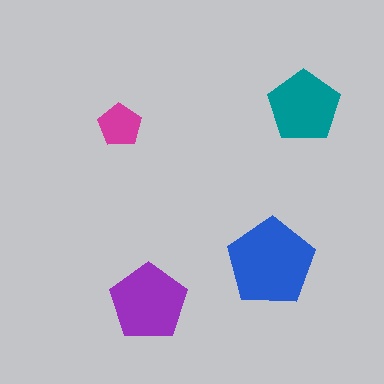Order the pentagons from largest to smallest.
the blue one, the purple one, the teal one, the magenta one.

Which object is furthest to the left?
The magenta pentagon is leftmost.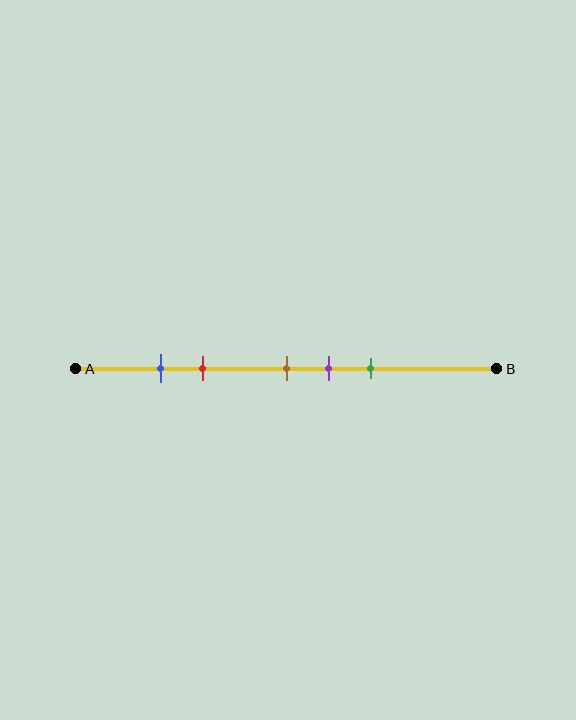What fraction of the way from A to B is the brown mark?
The brown mark is approximately 50% (0.5) of the way from A to B.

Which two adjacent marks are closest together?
The blue and red marks are the closest adjacent pair.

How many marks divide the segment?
There are 5 marks dividing the segment.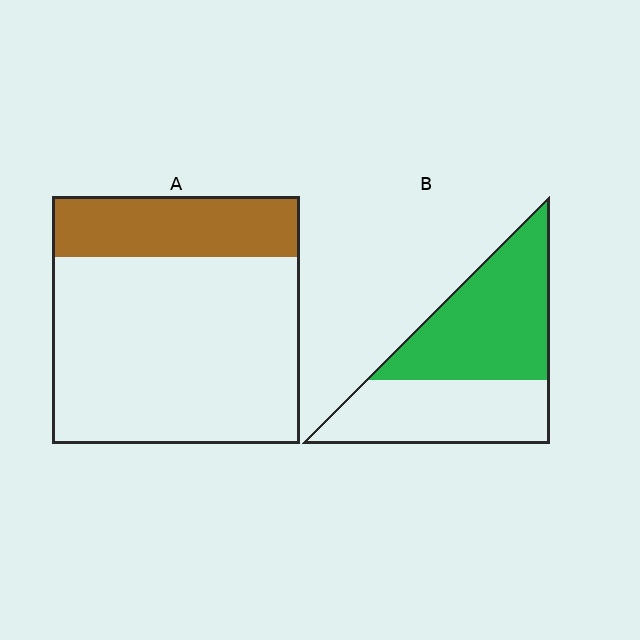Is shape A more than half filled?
No.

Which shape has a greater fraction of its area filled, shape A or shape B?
Shape B.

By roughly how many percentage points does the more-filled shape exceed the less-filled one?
By roughly 30 percentage points (B over A).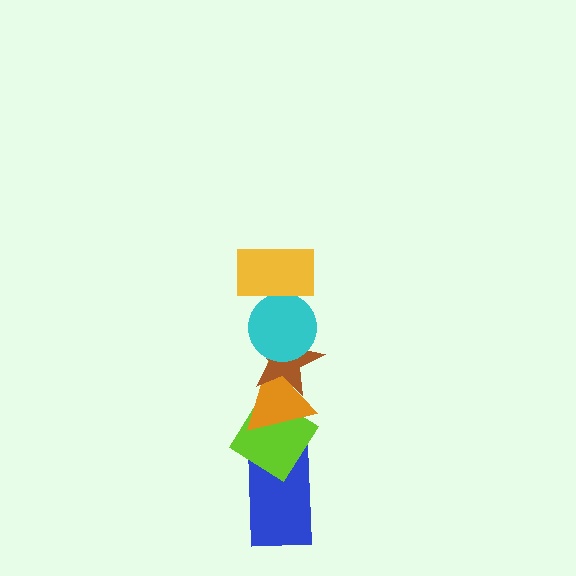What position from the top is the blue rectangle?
The blue rectangle is 6th from the top.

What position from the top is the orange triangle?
The orange triangle is 4th from the top.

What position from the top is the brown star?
The brown star is 3rd from the top.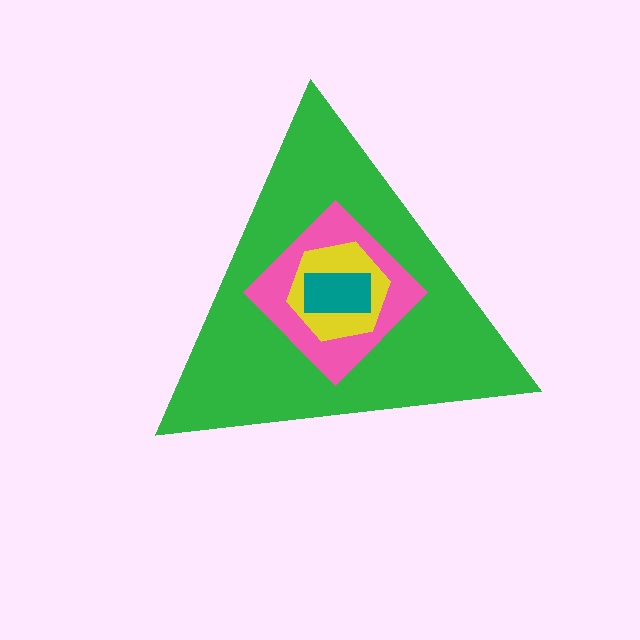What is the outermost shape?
The green triangle.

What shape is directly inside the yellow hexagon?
The teal rectangle.